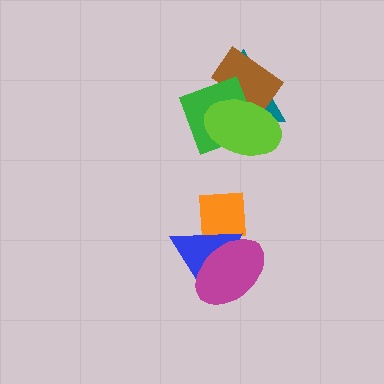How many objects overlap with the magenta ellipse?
2 objects overlap with the magenta ellipse.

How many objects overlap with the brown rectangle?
3 objects overlap with the brown rectangle.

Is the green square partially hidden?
Yes, it is partially covered by another shape.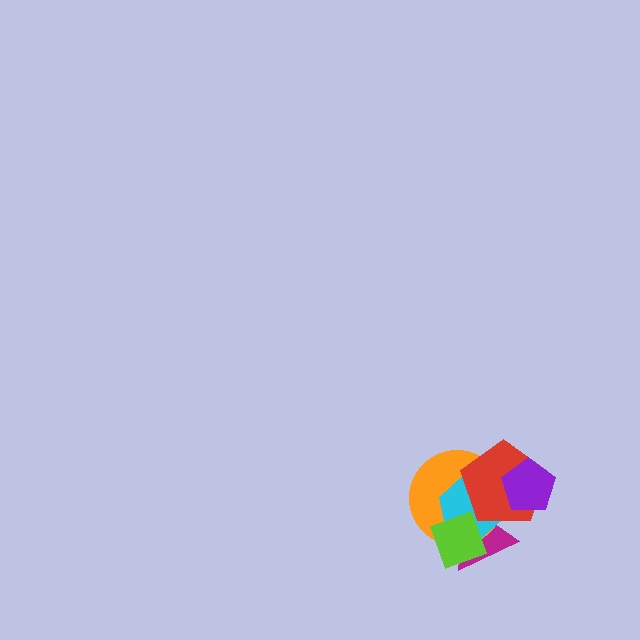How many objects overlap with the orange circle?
4 objects overlap with the orange circle.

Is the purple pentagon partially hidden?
No, no other shape covers it.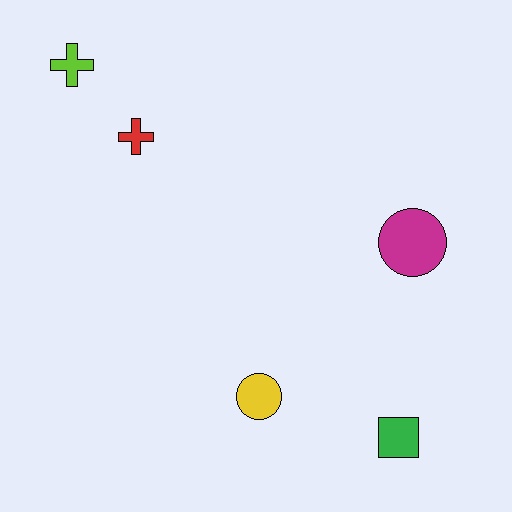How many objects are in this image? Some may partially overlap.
There are 5 objects.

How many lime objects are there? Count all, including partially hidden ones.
There is 1 lime object.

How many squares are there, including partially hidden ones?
There is 1 square.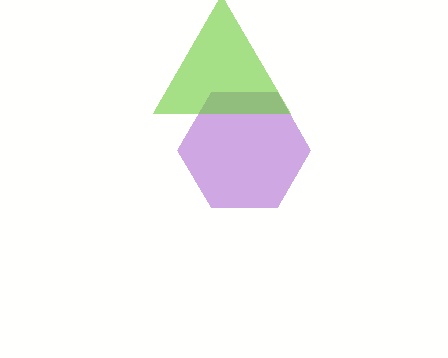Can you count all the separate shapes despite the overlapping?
Yes, there are 2 separate shapes.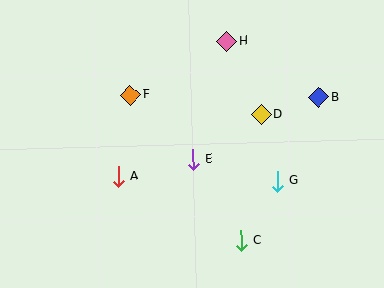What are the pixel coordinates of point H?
Point H is at (227, 41).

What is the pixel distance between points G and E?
The distance between G and E is 87 pixels.